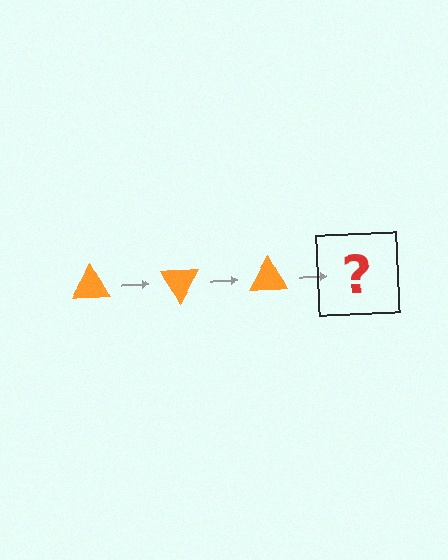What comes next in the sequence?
The next element should be an orange triangle rotated 180 degrees.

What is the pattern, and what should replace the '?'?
The pattern is that the triangle rotates 60 degrees each step. The '?' should be an orange triangle rotated 180 degrees.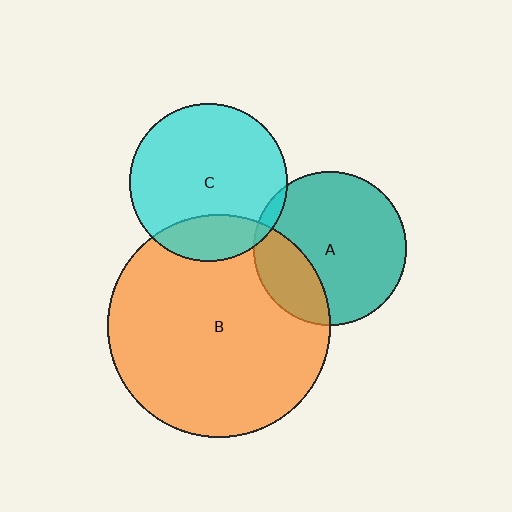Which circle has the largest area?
Circle B (orange).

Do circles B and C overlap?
Yes.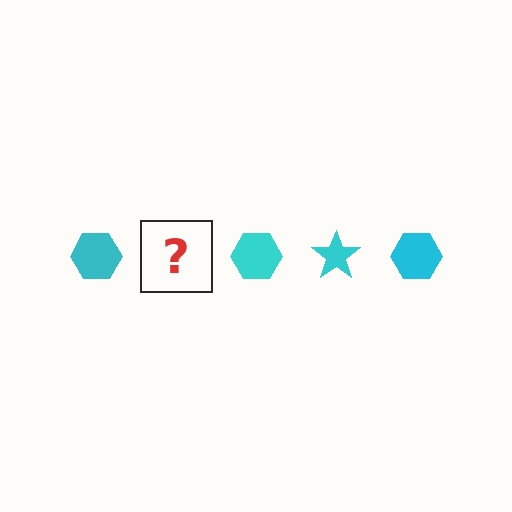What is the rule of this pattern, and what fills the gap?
The rule is that the pattern cycles through hexagon, star shapes in cyan. The gap should be filled with a cyan star.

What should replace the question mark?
The question mark should be replaced with a cyan star.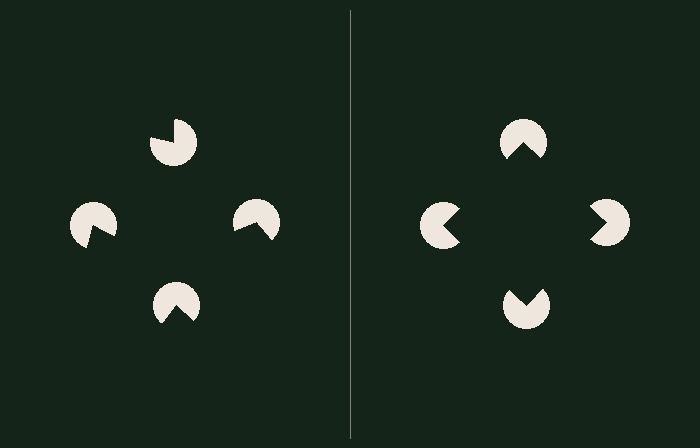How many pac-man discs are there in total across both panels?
8 — 4 on each side.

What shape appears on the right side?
An illusory square.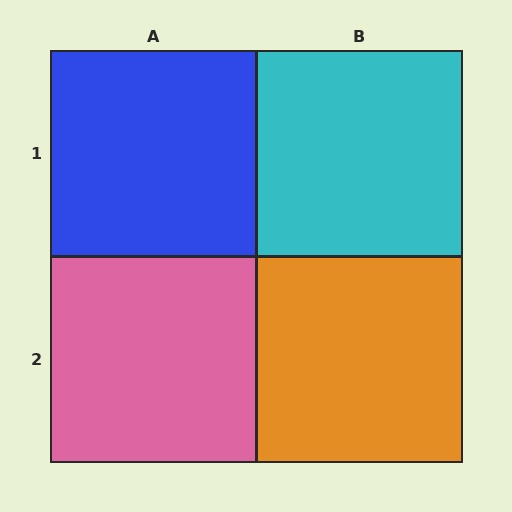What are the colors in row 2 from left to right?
Pink, orange.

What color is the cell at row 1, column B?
Cyan.